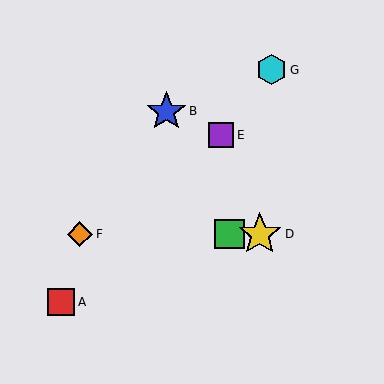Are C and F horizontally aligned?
Yes, both are at y≈234.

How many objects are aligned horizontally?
3 objects (C, D, F) are aligned horizontally.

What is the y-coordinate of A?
Object A is at y≈302.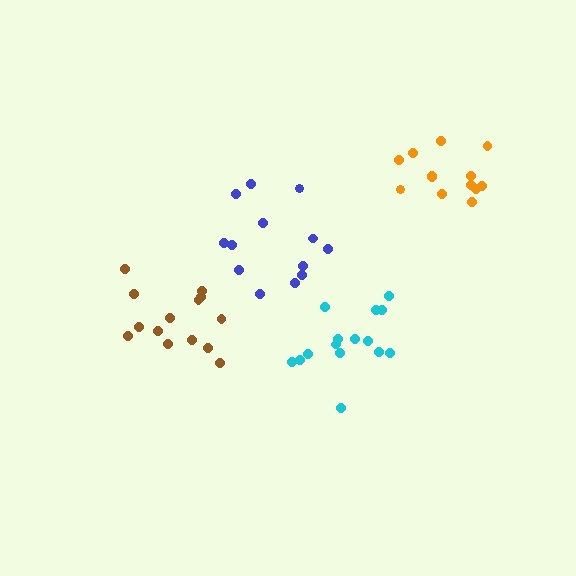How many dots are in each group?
Group 1: 15 dots, Group 2: 13 dots, Group 3: 14 dots, Group 4: 13 dots (55 total).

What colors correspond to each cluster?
The clusters are colored: cyan, blue, brown, orange.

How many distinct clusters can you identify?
There are 4 distinct clusters.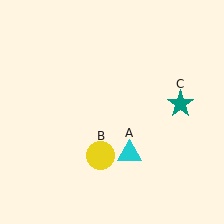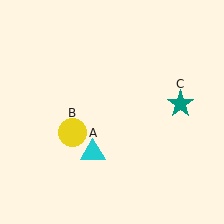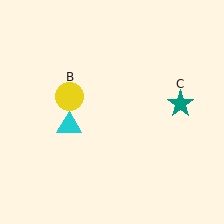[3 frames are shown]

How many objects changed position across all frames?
2 objects changed position: cyan triangle (object A), yellow circle (object B).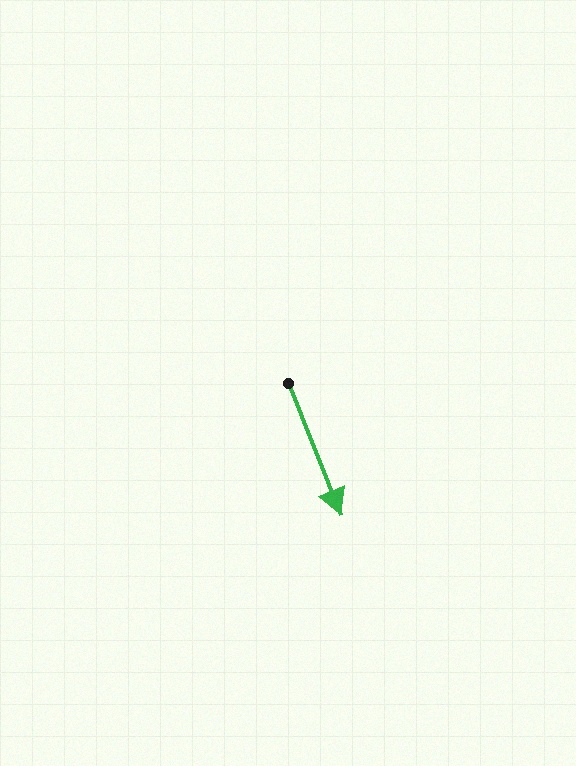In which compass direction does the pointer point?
South.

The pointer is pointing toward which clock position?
Roughly 5 o'clock.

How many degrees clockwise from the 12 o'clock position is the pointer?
Approximately 158 degrees.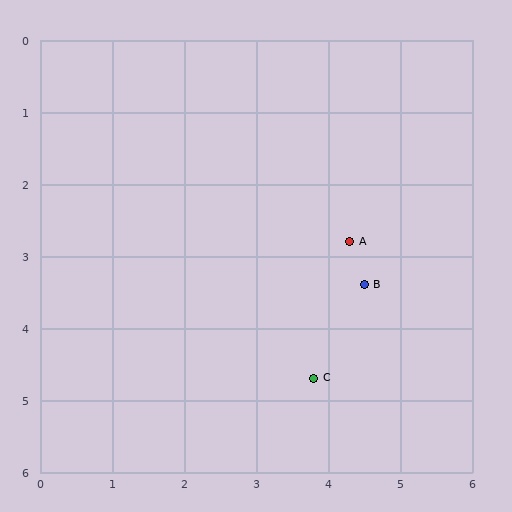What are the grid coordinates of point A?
Point A is at approximately (4.3, 2.8).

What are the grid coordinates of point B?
Point B is at approximately (4.5, 3.4).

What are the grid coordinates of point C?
Point C is at approximately (3.8, 4.7).